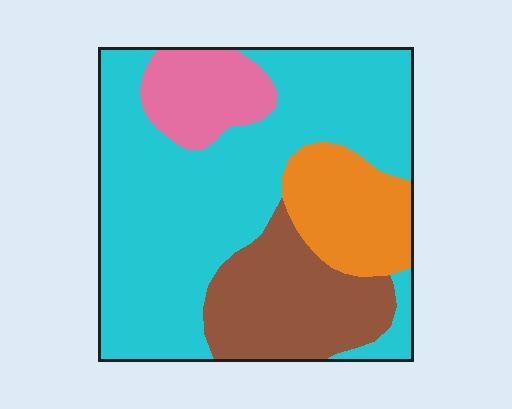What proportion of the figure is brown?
Brown covers roughly 20% of the figure.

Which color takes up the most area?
Cyan, at roughly 55%.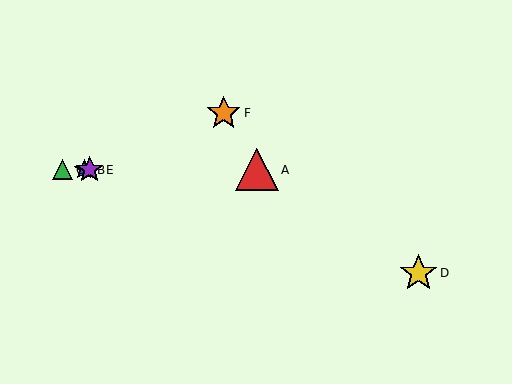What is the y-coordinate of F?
Object F is at y≈113.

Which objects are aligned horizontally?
Objects A, B, C, E are aligned horizontally.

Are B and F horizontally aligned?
No, B is at y≈170 and F is at y≈113.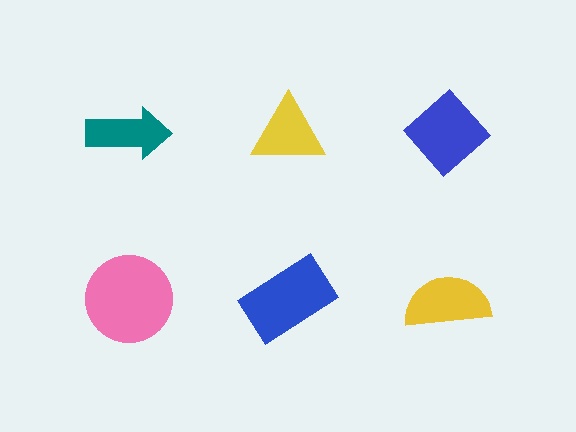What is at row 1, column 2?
A yellow triangle.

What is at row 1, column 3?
A blue diamond.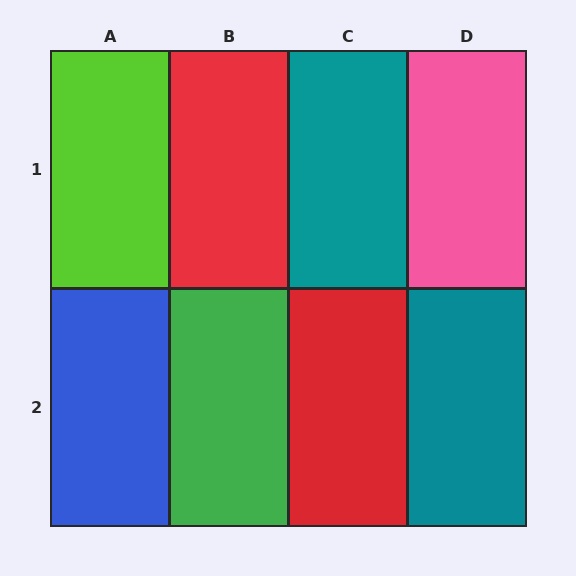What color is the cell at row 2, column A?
Blue.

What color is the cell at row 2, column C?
Red.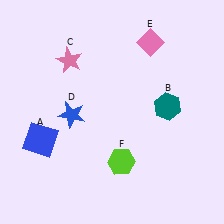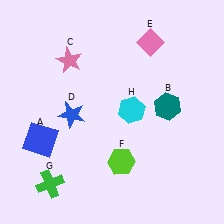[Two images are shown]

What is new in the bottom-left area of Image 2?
A green cross (G) was added in the bottom-left area of Image 2.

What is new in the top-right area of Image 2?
A cyan hexagon (H) was added in the top-right area of Image 2.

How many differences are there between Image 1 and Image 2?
There are 2 differences between the two images.